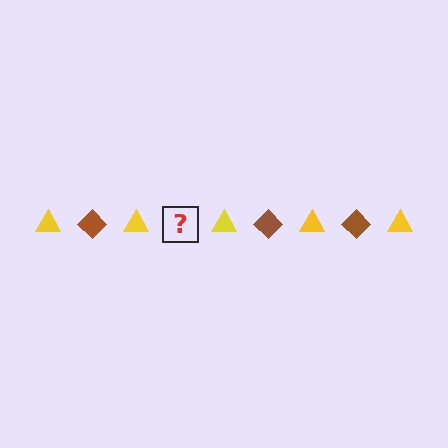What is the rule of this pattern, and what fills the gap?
The rule is that the pattern alternates between yellow triangle and brown diamond. The gap should be filled with a brown diamond.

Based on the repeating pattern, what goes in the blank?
The blank should be a brown diamond.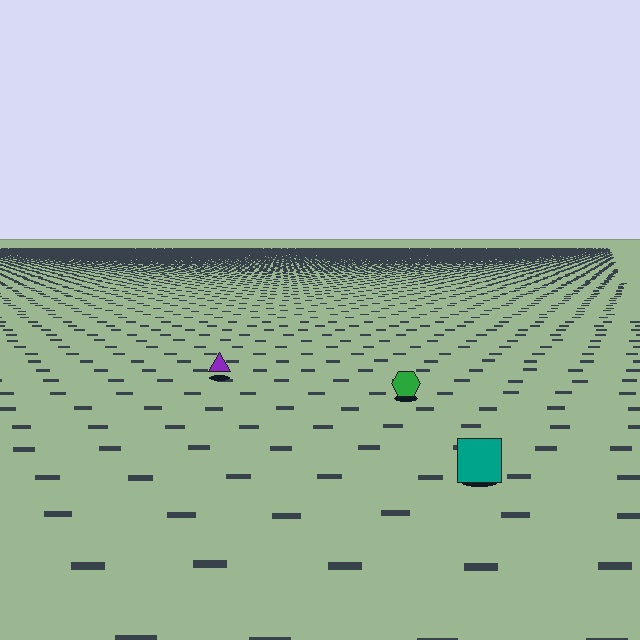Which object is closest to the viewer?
The teal square is closest. The texture marks near it are larger and more spread out.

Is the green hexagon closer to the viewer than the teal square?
No. The teal square is closer — you can tell from the texture gradient: the ground texture is coarser near it.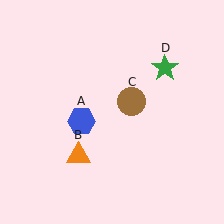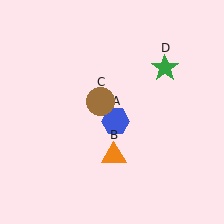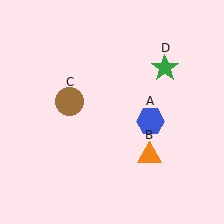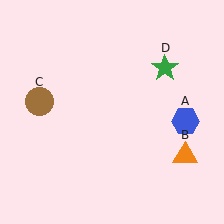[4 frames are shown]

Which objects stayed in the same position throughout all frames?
Green star (object D) remained stationary.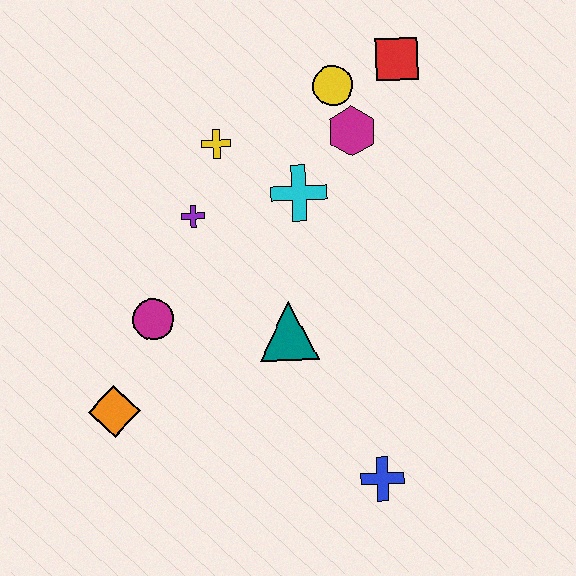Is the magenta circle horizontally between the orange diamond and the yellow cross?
Yes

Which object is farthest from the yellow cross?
The blue cross is farthest from the yellow cross.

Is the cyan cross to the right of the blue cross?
No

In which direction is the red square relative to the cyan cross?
The red square is above the cyan cross.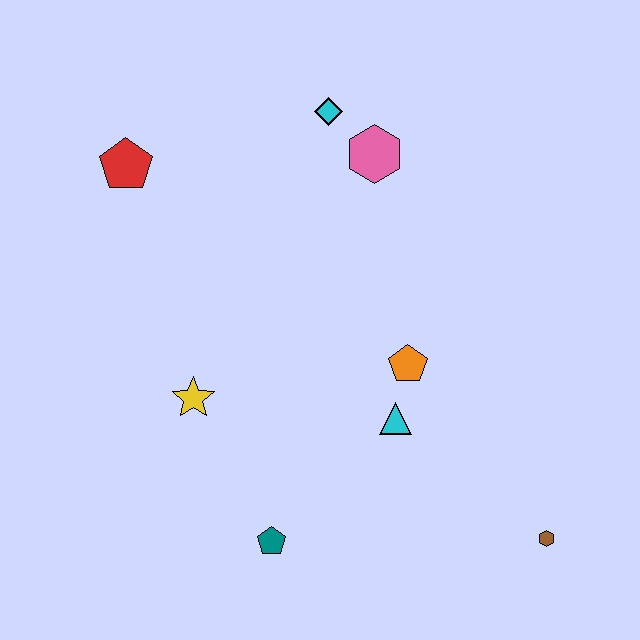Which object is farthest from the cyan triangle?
The red pentagon is farthest from the cyan triangle.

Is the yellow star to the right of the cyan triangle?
No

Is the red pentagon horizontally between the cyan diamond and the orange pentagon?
No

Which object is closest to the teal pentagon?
The yellow star is closest to the teal pentagon.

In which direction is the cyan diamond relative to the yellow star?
The cyan diamond is above the yellow star.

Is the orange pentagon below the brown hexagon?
No